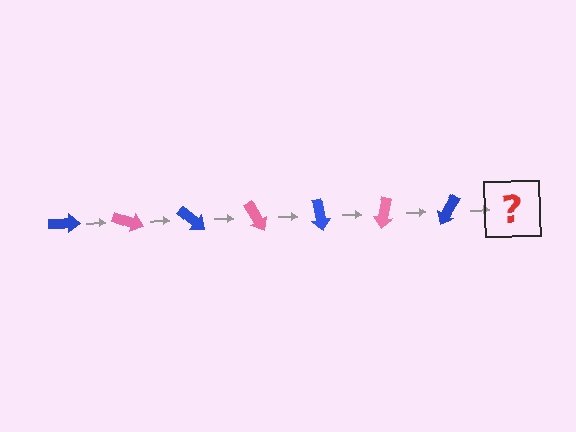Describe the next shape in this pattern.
It should be a pink arrow, rotated 140 degrees from the start.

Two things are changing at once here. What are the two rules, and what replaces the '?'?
The two rules are that it rotates 20 degrees each step and the color cycles through blue and pink. The '?' should be a pink arrow, rotated 140 degrees from the start.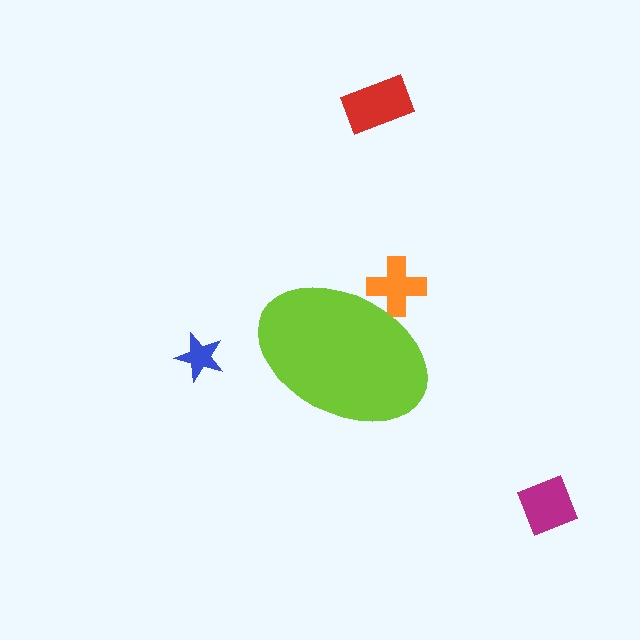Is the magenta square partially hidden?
No, the magenta square is fully visible.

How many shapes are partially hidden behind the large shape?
1 shape is partially hidden.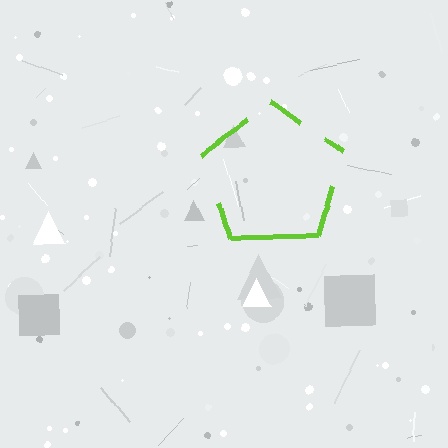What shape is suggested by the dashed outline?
The dashed outline suggests a pentagon.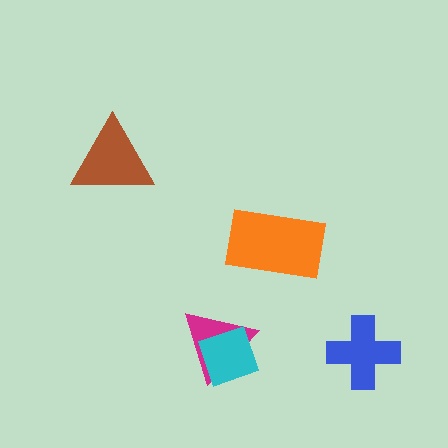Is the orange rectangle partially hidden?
No, no other shape covers it.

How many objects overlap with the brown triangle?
0 objects overlap with the brown triangle.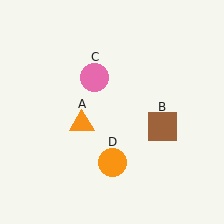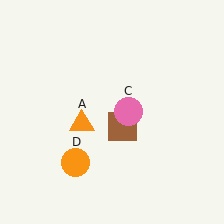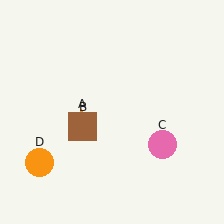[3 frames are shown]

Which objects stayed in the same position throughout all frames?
Orange triangle (object A) remained stationary.